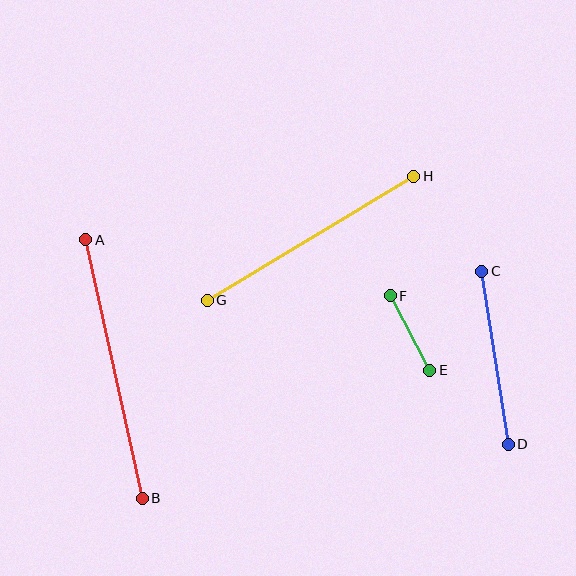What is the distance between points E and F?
The distance is approximately 84 pixels.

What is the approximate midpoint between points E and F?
The midpoint is at approximately (410, 333) pixels.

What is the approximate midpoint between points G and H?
The midpoint is at approximately (311, 238) pixels.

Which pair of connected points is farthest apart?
Points A and B are farthest apart.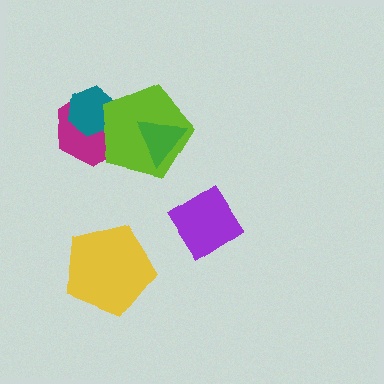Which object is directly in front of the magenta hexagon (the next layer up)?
The teal hexagon is directly in front of the magenta hexagon.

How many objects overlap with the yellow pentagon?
0 objects overlap with the yellow pentagon.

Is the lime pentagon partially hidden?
Yes, it is partially covered by another shape.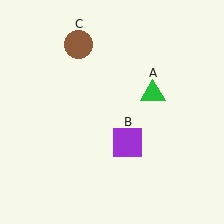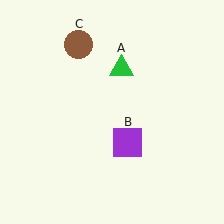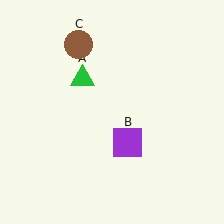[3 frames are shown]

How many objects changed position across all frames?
1 object changed position: green triangle (object A).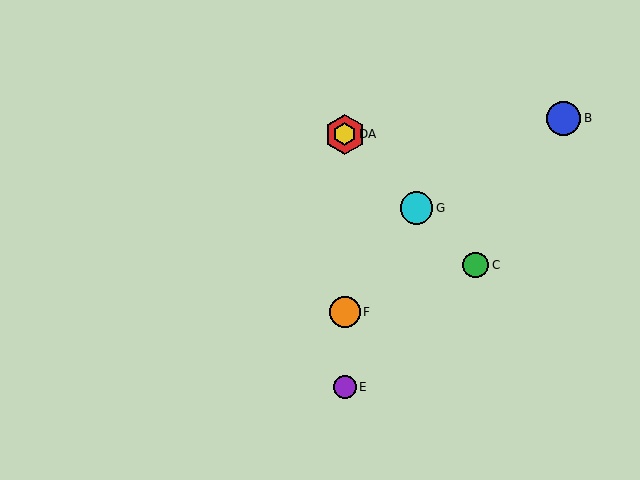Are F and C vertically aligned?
No, F is at x≈345 and C is at x≈476.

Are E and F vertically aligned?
Yes, both are at x≈345.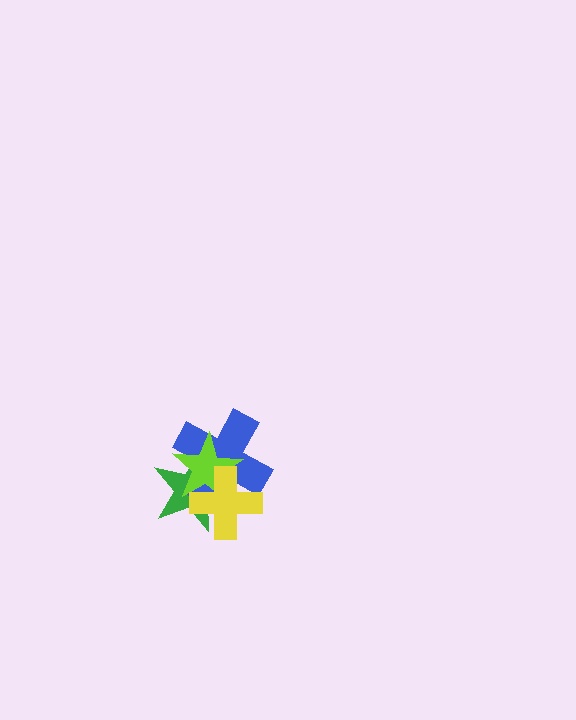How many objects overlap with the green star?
3 objects overlap with the green star.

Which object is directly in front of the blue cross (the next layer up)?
The lime star is directly in front of the blue cross.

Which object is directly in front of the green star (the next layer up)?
The blue cross is directly in front of the green star.